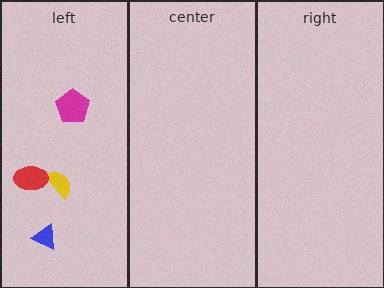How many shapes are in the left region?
4.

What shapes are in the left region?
The yellow semicircle, the blue triangle, the red ellipse, the magenta pentagon.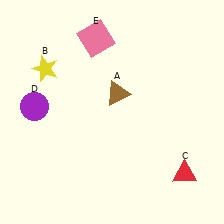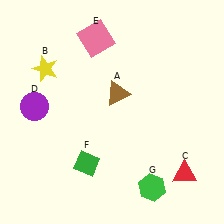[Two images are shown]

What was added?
A green diamond (F), a green hexagon (G) were added in Image 2.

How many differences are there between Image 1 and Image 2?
There are 2 differences between the two images.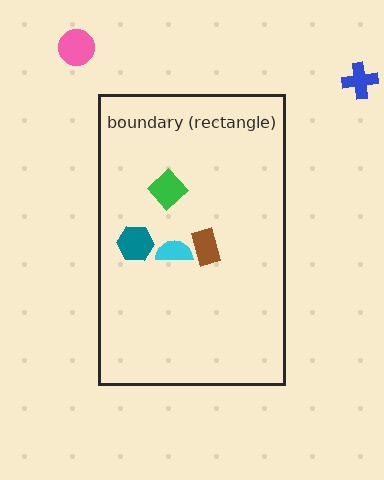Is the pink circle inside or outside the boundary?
Outside.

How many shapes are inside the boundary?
4 inside, 2 outside.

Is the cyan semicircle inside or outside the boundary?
Inside.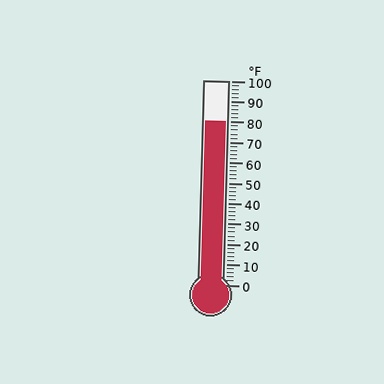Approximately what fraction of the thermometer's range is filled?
The thermometer is filled to approximately 80% of its range.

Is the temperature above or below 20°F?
The temperature is above 20°F.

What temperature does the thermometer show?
The thermometer shows approximately 80°F.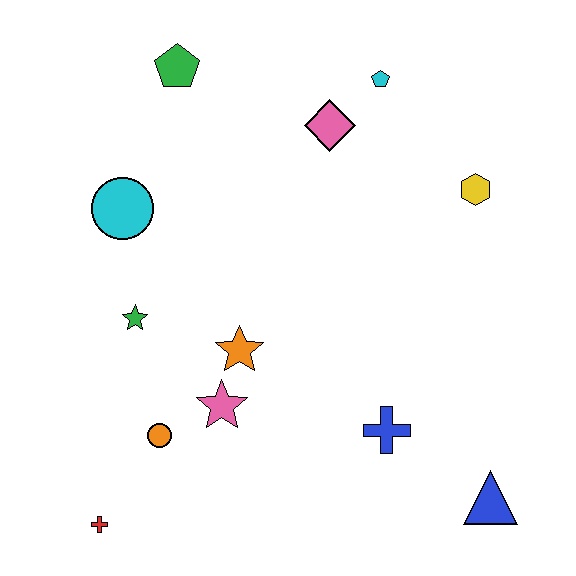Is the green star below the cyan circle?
Yes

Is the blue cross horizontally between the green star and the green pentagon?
No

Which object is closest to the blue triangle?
The blue cross is closest to the blue triangle.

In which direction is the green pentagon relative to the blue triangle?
The green pentagon is above the blue triangle.